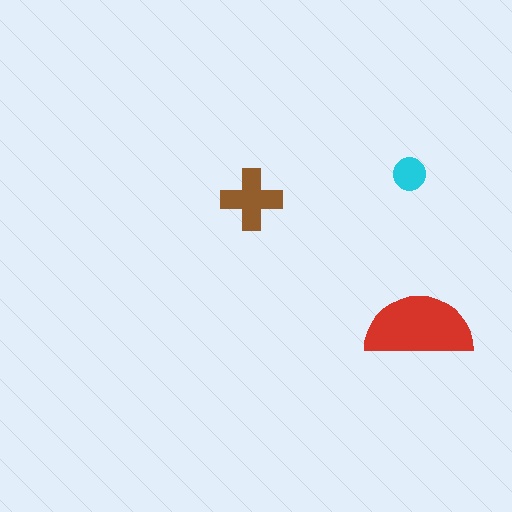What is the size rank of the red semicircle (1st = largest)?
1st.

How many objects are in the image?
There are 3 objects in the image.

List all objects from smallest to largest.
The cyan circle, the brown cross, the red semicircle.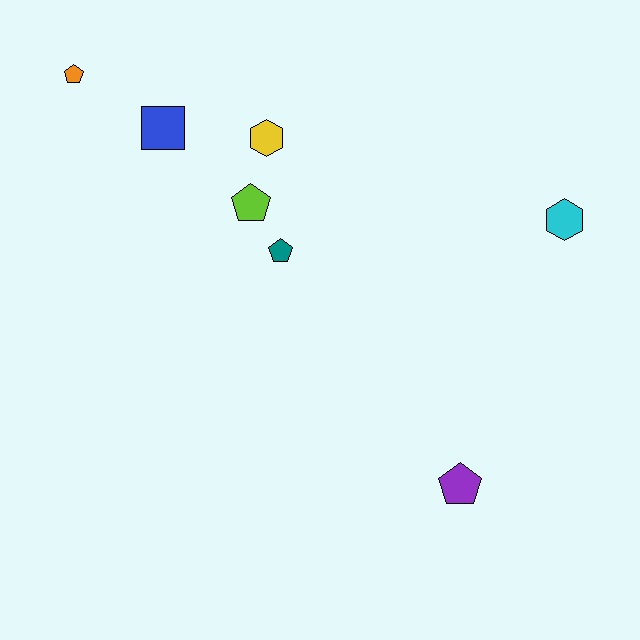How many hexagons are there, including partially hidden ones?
There are 2 hexagons.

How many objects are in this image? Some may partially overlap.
There are 7 objects.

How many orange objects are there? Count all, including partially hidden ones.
There is 1 orange object.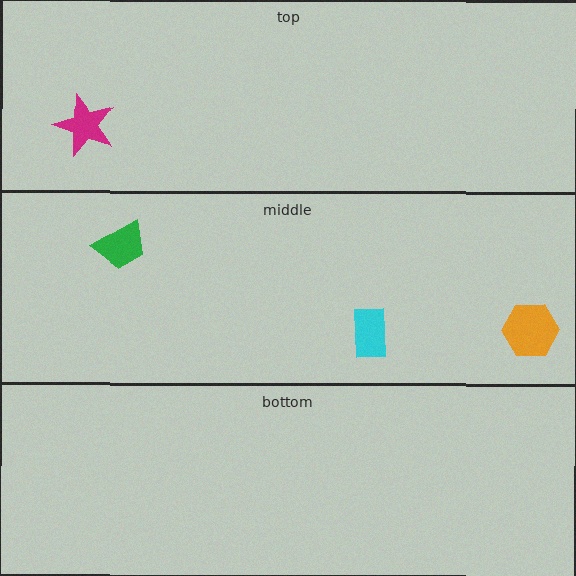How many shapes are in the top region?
1.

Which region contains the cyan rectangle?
The middle region.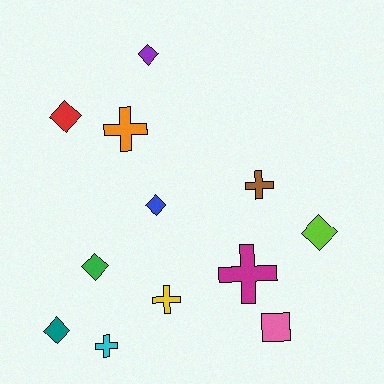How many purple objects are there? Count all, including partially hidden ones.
There is 1 purple object.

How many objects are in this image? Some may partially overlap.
There are 12 objects.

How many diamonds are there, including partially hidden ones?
There are 6 diamonds.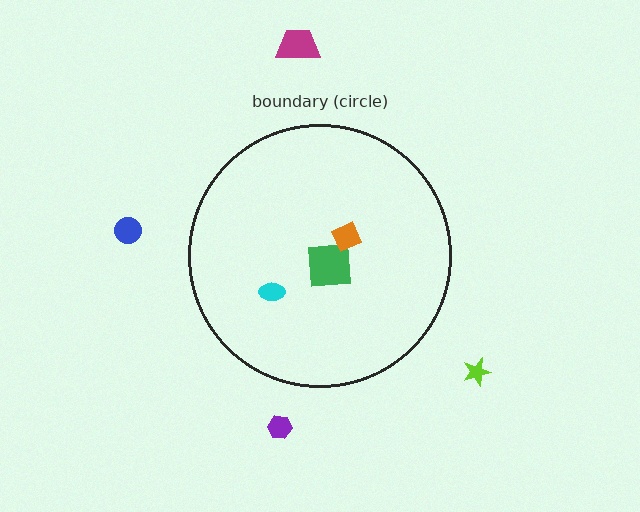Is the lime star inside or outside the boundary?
Outside.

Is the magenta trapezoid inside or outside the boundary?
Outside.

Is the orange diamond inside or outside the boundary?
Inside.